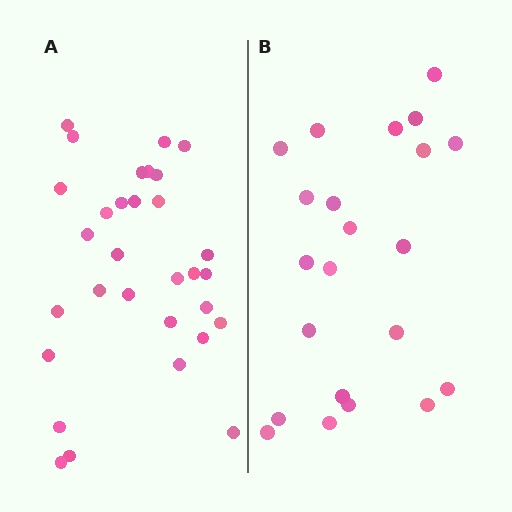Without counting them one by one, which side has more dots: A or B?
Region A (the left region) has more dots.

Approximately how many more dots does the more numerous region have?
Region A has roughly 8 or so more dots than region B.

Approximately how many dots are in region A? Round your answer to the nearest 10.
About 30 dots. (The exact count is 31, which rounds to 30.)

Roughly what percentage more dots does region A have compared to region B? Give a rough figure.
About 40% more.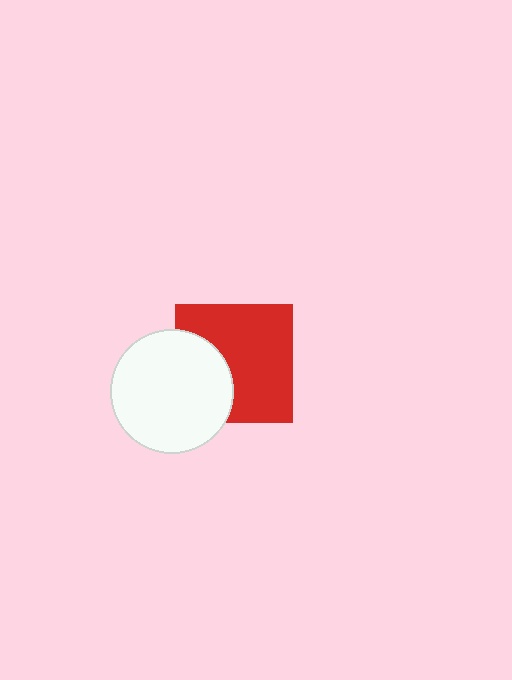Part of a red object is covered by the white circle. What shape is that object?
It is a square.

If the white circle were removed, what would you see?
You would see the complete red square.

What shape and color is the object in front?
The object in front is a white circle.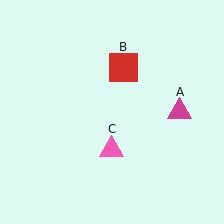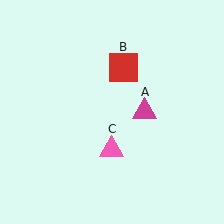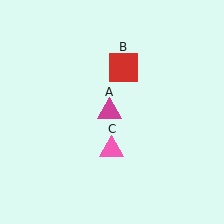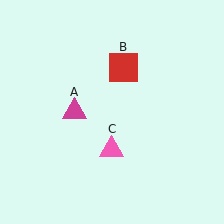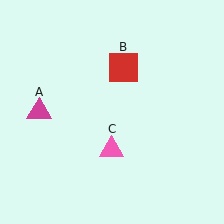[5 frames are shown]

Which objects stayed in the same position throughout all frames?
Red square (object B) and pink triangle (object C) remained stationary.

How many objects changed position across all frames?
1 object changed position: magenta triangle (object A).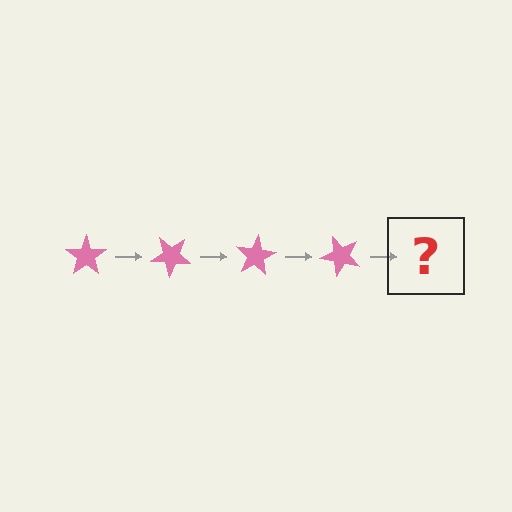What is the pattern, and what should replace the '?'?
The pattern is that the star rotates 40 degrees each step. The '?' should be a pink star rotated 160 degrees.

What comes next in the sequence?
The next element should be a pink star rotated 160 degrees.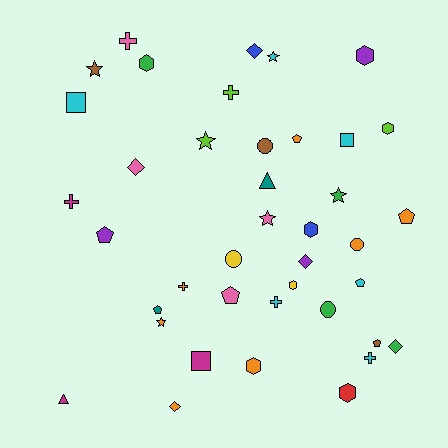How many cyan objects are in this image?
There are 6 cyan objects.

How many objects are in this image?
There are 40 objects.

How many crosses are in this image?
There are 6 crosses.